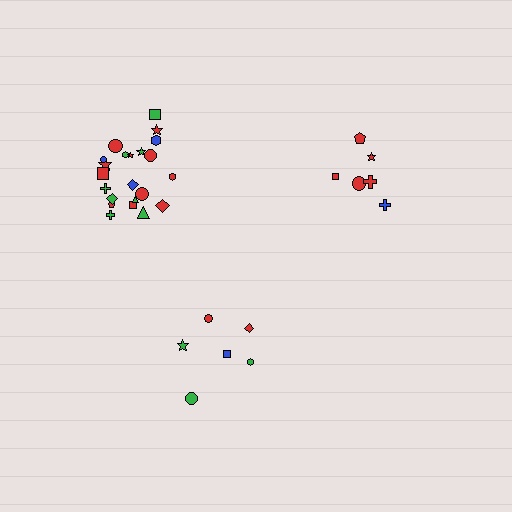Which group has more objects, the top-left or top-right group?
The top-left group.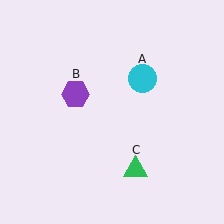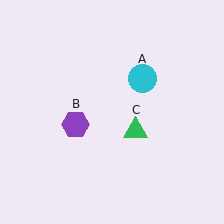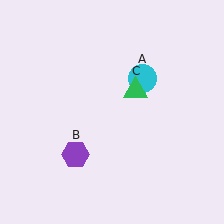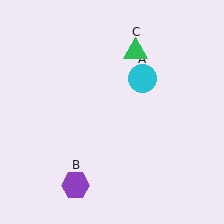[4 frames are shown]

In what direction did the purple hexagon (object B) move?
The purple hexagon (object B) moved down.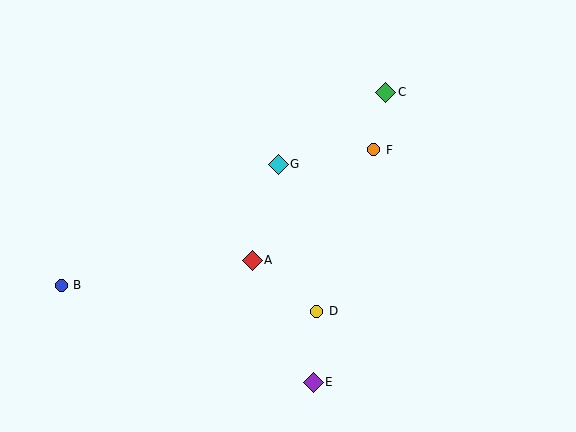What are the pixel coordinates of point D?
Point D is at (317, 312).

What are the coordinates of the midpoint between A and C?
The midpoint between A and C is at (319, 176).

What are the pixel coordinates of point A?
Point A is at (252, 260).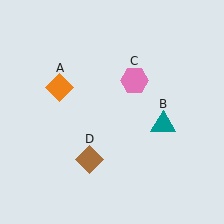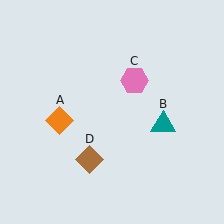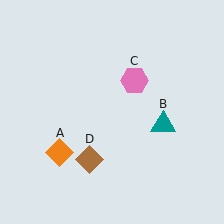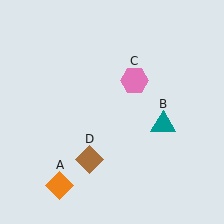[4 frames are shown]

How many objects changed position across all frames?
1 object changed position: orange diamond (object A).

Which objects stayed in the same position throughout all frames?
Teal triangle (object B) and pink hexagon (object C) and brown diamond (object D) remained stationary.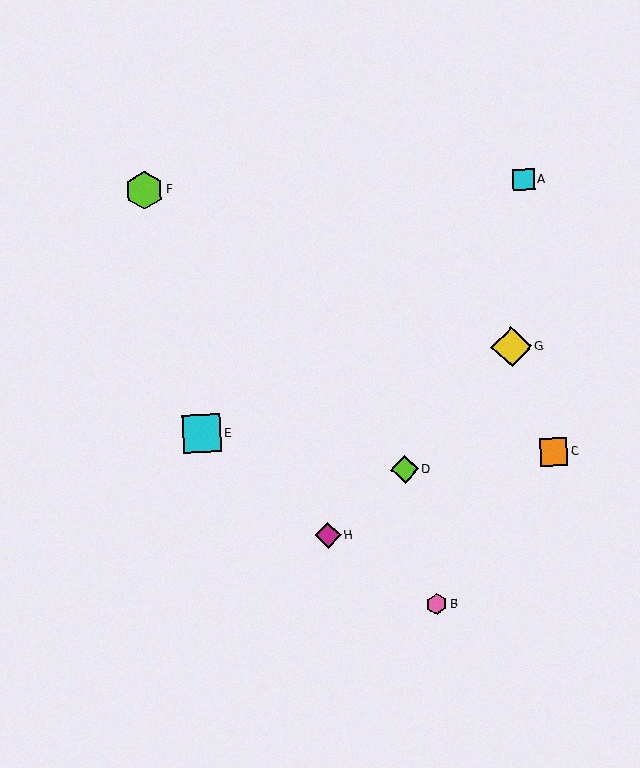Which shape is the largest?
The yellow diamond (labeled G) is the largest.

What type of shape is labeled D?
Shape D is a lime diamond.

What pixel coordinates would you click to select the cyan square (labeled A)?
Click at (523, 180) to select the cyan square A.